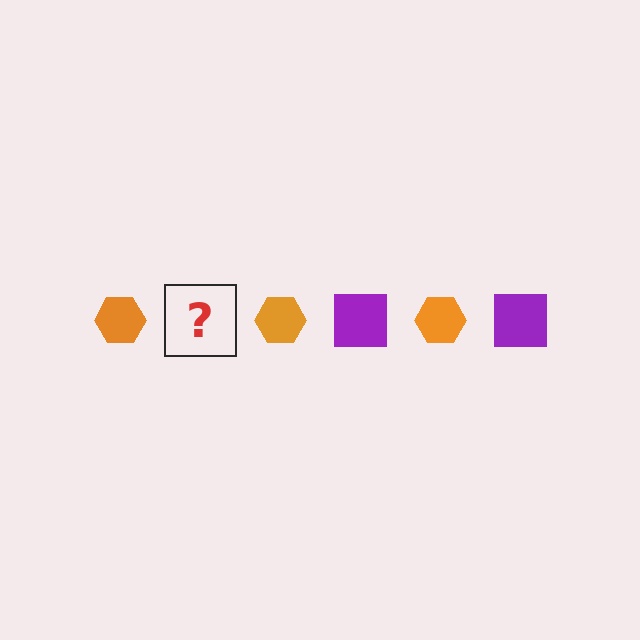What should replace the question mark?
The question mark should be replaced with a purple square.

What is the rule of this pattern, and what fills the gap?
The rule is that the pattern alternates between orange hexagon and purple square. The gap should be filled with a purple square.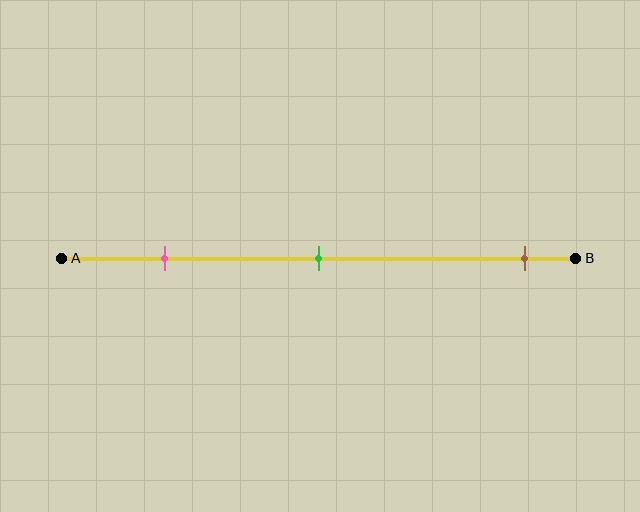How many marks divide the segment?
There are 3 marks dividing the segment.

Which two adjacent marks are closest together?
The pink and green marks are the closest adjacent pair.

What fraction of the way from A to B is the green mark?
The green mark is approximately 50% (0.5) of the way from A to B.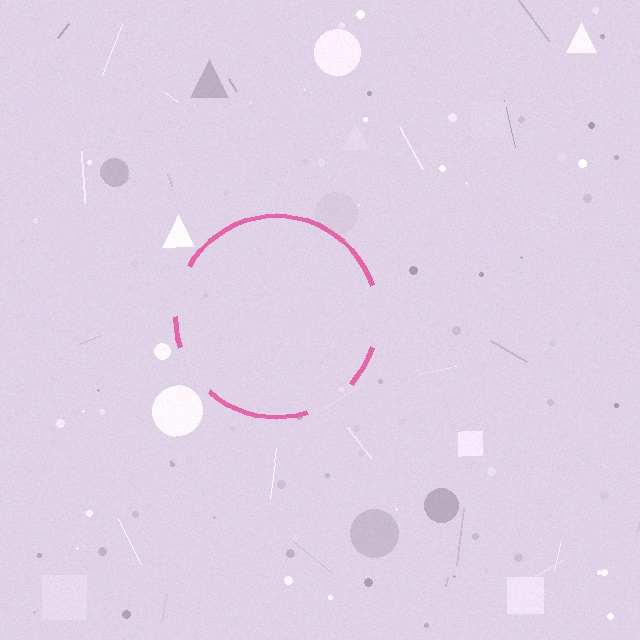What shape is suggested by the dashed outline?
The dashed outline suggests a circle.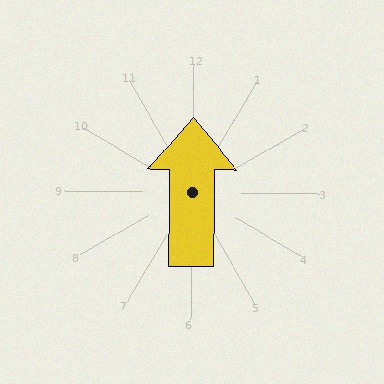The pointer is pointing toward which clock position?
Roughly 12 o'clock.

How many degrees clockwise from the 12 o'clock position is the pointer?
Approximately 0 degrees.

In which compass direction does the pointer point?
North.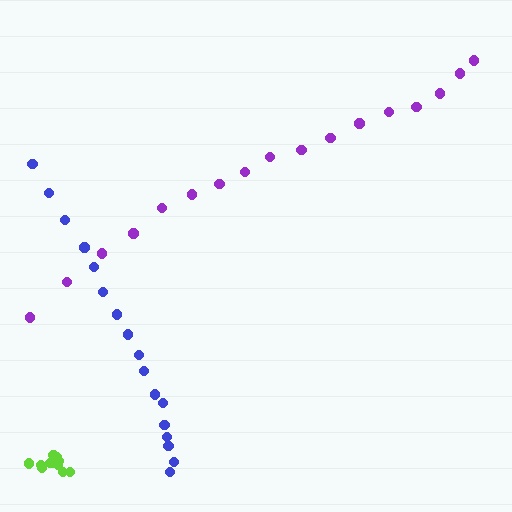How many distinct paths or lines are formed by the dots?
There are 3 distinct paths.